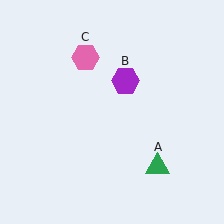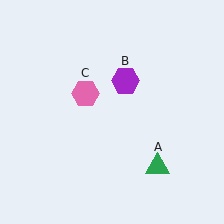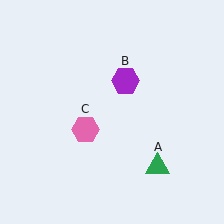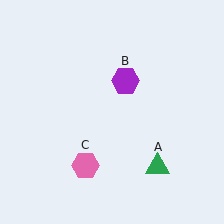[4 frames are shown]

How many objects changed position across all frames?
1 object changed position: pink hexagon (object C).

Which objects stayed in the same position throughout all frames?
Green triangle (object A) and purple hexagon (object B) remained stationary.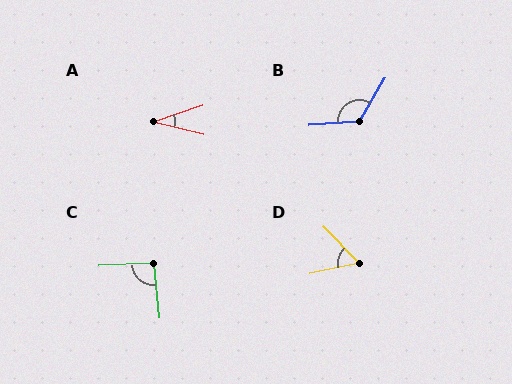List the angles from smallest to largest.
A (33°), D (58°), C (93°), B (123°).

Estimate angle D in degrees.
Approximately 58 degrees.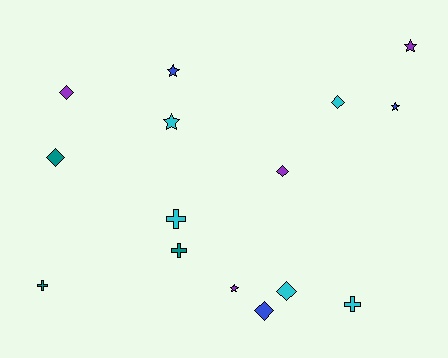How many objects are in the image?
There are 15 objects.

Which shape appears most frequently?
Diamond, with 6 objects.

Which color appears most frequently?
Cyan, with 5 objects.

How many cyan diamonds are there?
There are 2 cyan diamonds.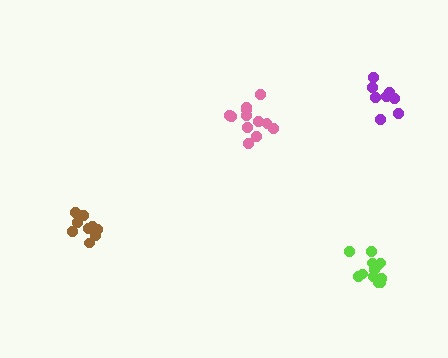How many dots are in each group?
Group 1: 9 dots, Group 2: 12 dots, Group 3: 8 dots, Group 4: 12 dots (41 total).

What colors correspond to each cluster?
The clusters are colored: brown, lime, purple, pink.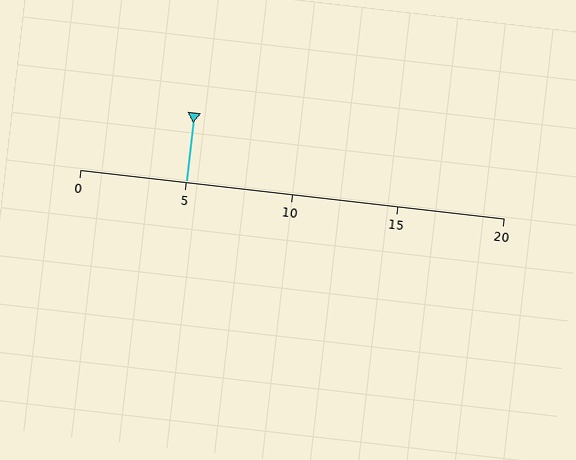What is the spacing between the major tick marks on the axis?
The major ticks are spaced 5 apart.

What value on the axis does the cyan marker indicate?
The marker indicates approximately 5.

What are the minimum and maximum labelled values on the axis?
The axis runs from 0 to 20.